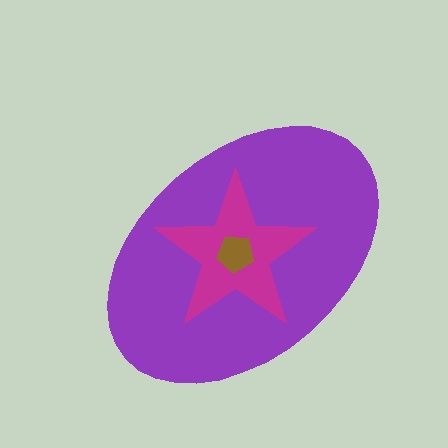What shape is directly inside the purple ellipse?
The magenta star.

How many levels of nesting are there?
3.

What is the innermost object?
The brown pentagon.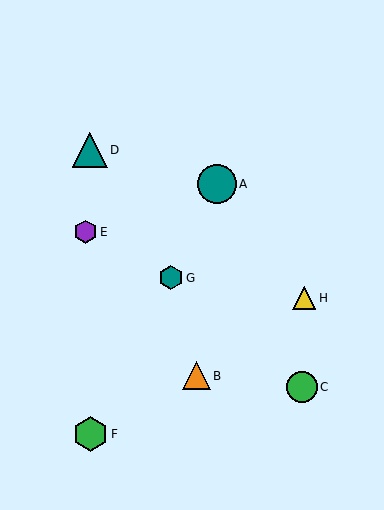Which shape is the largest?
The teal circle (labeled A) is the largest.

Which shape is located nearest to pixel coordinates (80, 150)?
The teal triangle (labeled D) at (90, 150) is nearest to that location.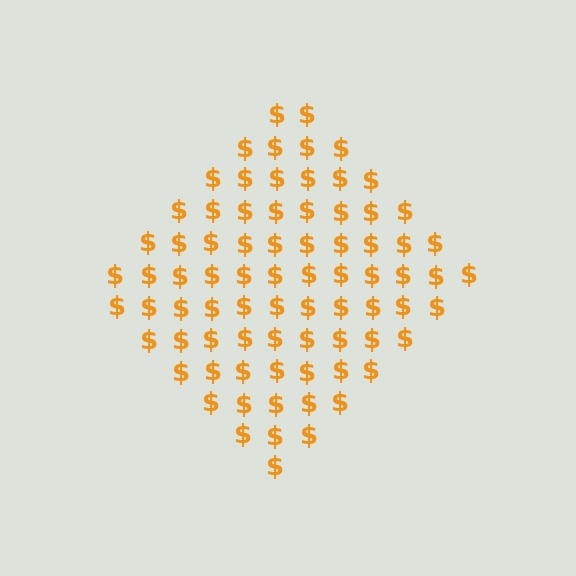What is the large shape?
The large shape is a diamond.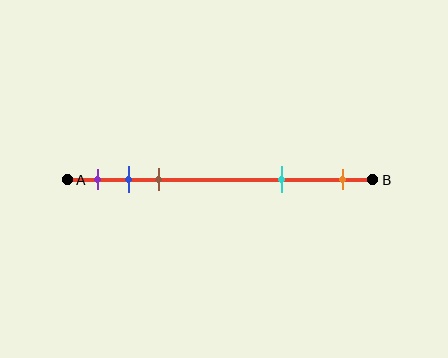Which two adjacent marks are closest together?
The blue and brown marks are the closest adjacent pair.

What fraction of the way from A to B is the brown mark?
The brown mark is approximately 30% (0.3) of the way from A to B.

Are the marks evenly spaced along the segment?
No, the marks are not evenly spaced.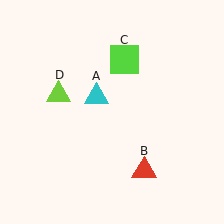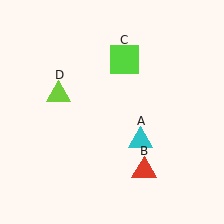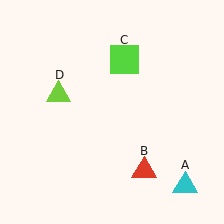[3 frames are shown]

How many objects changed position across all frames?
1 object changed position: cyan triangle (object A).